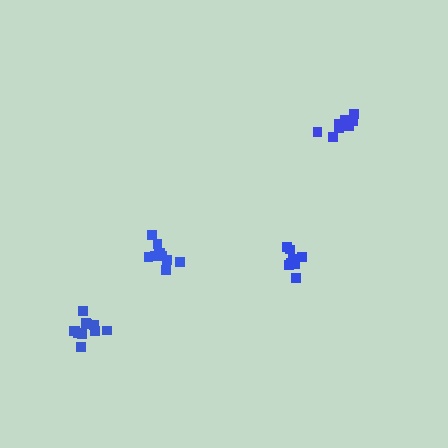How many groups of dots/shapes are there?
There are 4 groups.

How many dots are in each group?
Group 1: 10 dots, Group 2: 10 dots, Group 3: 12 dots, Group 4: 8 dots (40 total).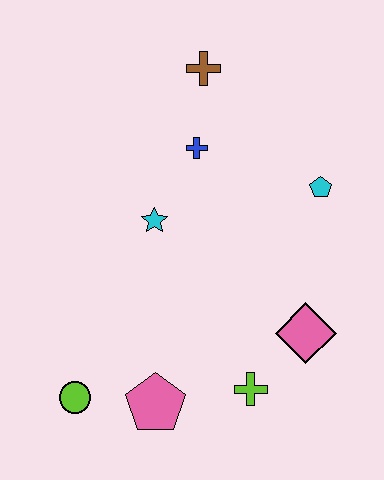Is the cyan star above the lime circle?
Yes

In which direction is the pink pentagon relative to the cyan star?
The pink pentagon is below the cyan star.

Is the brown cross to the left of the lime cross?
Yes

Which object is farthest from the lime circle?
The brown cross is farthest from the lime circle.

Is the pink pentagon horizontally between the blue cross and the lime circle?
Yes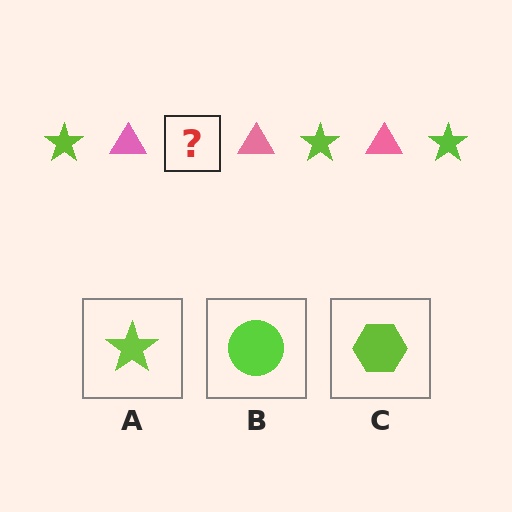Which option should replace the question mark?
Option A.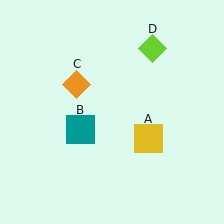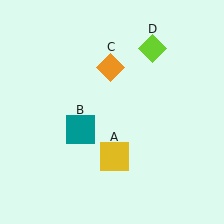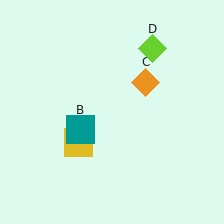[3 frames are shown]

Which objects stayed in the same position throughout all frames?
Teal square (object B) and lime diamond (object D) remained stationary.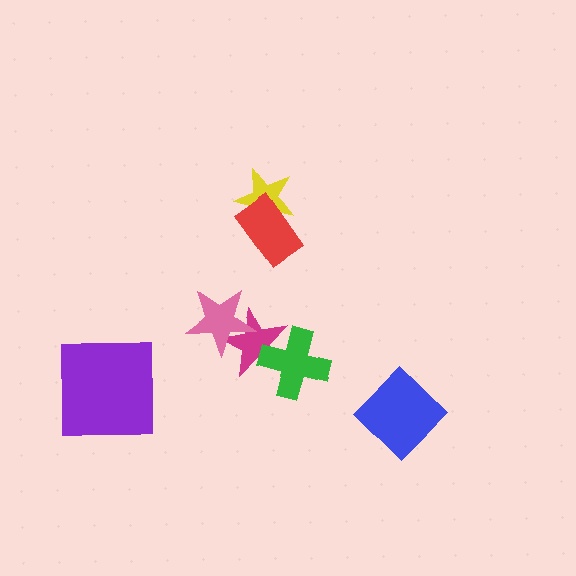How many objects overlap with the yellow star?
1 object overlaps with the yellow star.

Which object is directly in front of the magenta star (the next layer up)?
The pink star is directly in front of the magenta star.